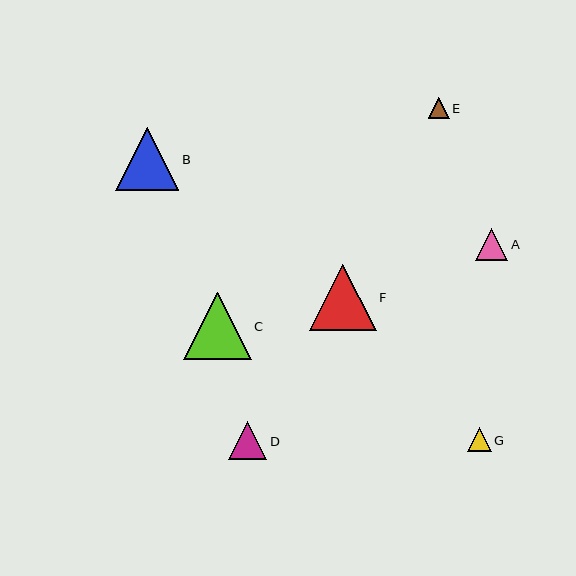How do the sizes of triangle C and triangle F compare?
Triangle C and triangle F are approximately the same size.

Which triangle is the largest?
Triangle C is the largest with a size of approximately 68 pixels.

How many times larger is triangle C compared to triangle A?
Triangle C is approximately 2.1 times the size of triangle A.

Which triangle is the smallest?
Triangle E is the smallest with a size of approximately 21 pixels.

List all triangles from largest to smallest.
From largest to smallest: C, F, B, D, A, G, E.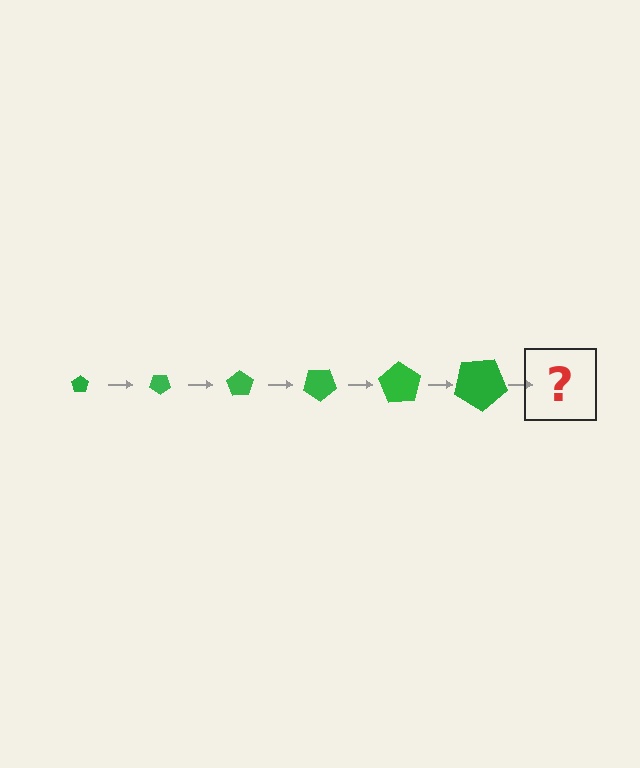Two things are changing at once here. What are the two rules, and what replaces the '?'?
The two rules are that the pentagon grows larger each step and it rotates 35 degrees each step. The '?' should be a pentagon, larger than the previous one and rotated 210 degrees from the start.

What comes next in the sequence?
The next element should be a pentagon, larger than the previous one and rotated 210 degrees from the start.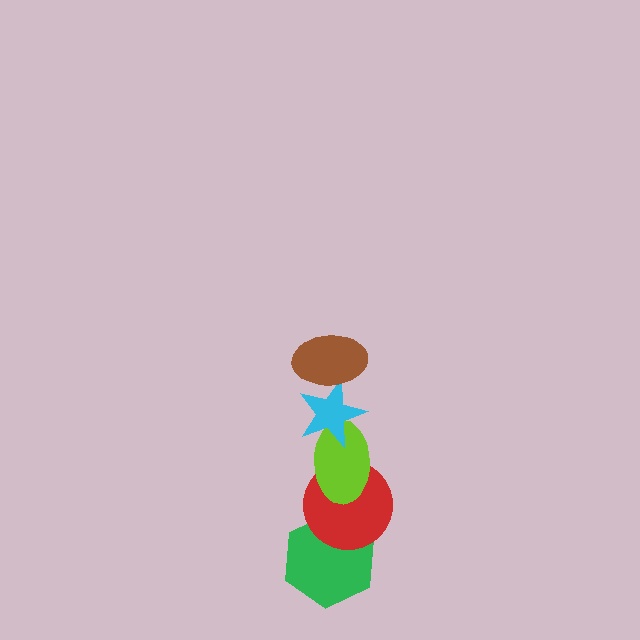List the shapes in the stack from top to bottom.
From top to bottom: the brown ellipse, the cyan star, the lime ellipse, the red circle, the green hexagon.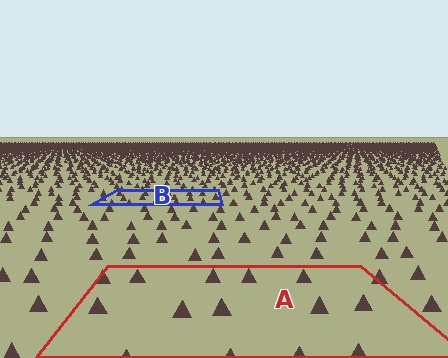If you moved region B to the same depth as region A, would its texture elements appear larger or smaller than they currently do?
They would appear larger. At a closer depth, the same texture elements are projected at a bigger on-screen size.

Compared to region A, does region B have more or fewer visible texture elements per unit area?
Region B has more texture elements per unit area — they are packed more densely because it is farther away.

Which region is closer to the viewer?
Region A is closer. The texture elements there are larger and more spread out.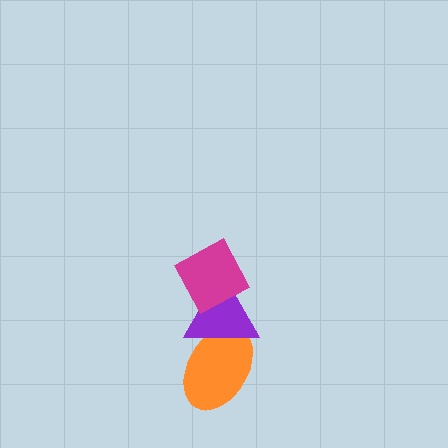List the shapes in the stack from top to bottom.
From top to bottom: the magenta diamond, the purple triangle, the orange ellipse.